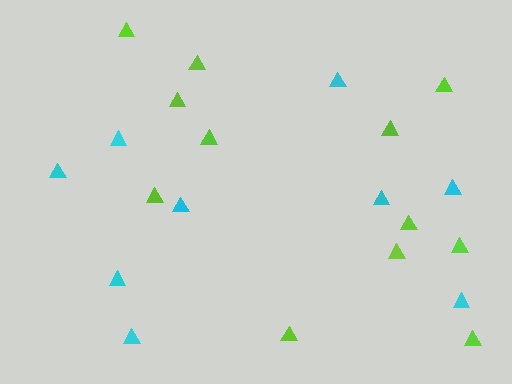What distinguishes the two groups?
There are 2 groups: one group of lime triangles (12) and one group of cyan triangles (9).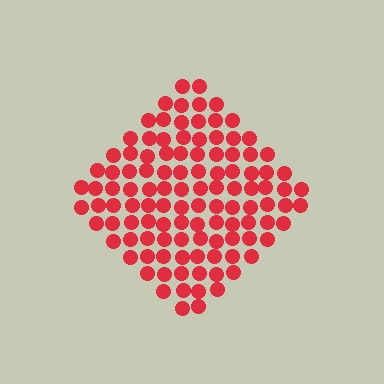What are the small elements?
The small elements are circles.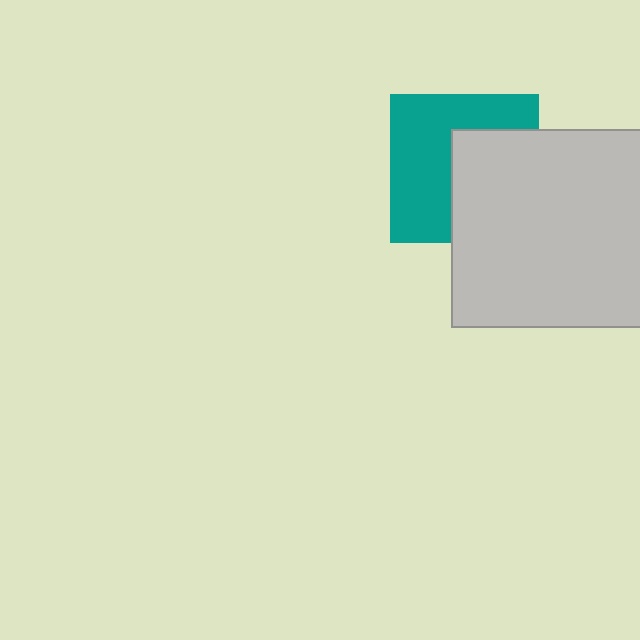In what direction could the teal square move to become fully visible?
The teal square could move left. That would shift it out from behind the light gray square entirely.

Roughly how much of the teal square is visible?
About half of it is visible (roughly 55%).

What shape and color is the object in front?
The object in front is a light gray square.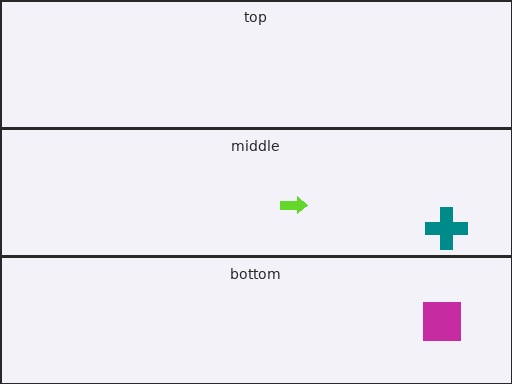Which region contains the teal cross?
The middle region.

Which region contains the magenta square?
The bottom region.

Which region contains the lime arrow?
The middle region.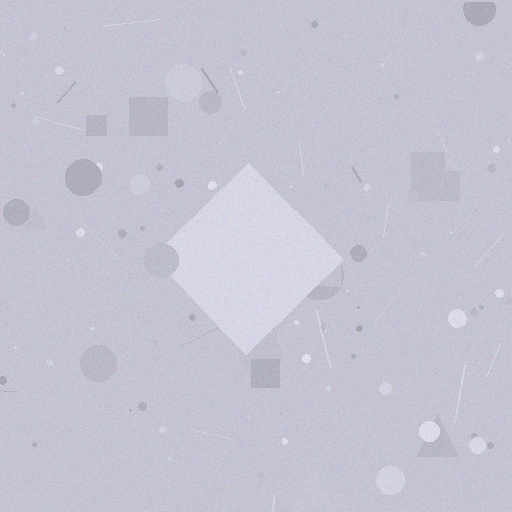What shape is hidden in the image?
A diamond is hidden in the image.